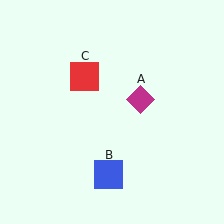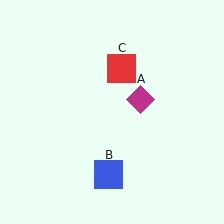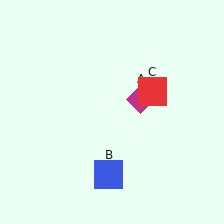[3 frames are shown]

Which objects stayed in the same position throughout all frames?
Magenta diamond (object A) and blue square (object B) remained stationary.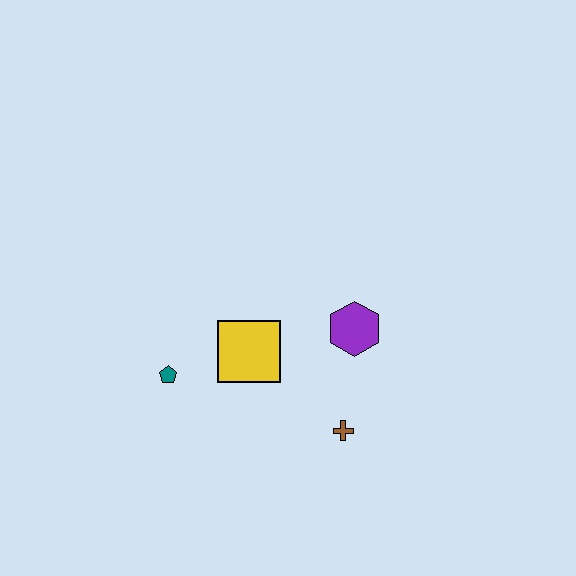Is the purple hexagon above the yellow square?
Yes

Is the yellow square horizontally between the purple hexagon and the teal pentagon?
Yes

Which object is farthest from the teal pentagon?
The purple hexagon is farthest from the teal pentagon.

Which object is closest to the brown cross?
The purple hexagon is closest to the brown cross.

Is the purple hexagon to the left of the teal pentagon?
No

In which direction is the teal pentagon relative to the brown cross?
The teal pentagon is to the left of the brown cross.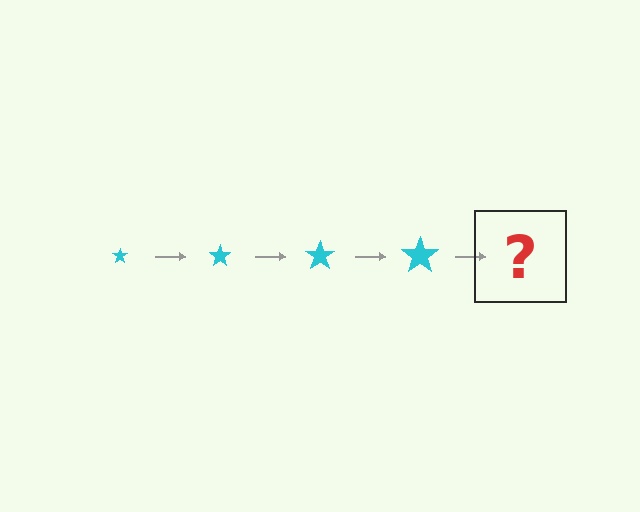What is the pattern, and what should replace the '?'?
The pattern is that the star gets progressively larger each step. The '?' should be a cyan star, larger than the previous one.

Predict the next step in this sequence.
The next step is a cyan star, larger than the previous one.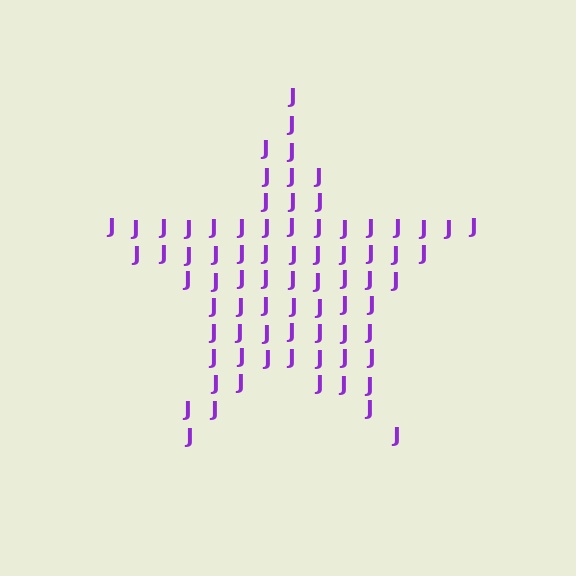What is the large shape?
The large shape is a star.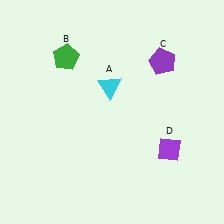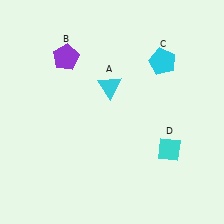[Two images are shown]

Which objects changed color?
B changed from green to purple. C changed from purple to cyan. D changed from purple to cyan.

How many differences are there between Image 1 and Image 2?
There are 3 differences between the two images.